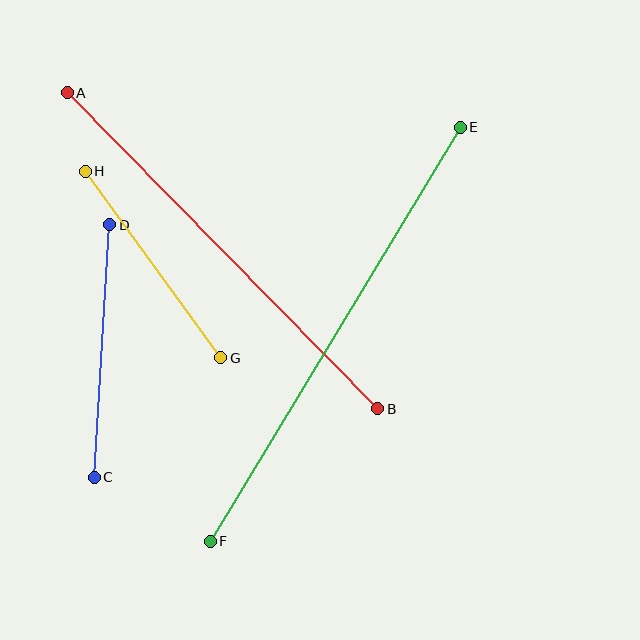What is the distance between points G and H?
The distance is approximately 231 pixels.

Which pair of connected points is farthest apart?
Points E and F are farthest apart.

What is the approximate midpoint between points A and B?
The midpoint is at approximately (222, 251) pixels.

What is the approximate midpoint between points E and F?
The midpoint is at approximately (335, 334) pixels.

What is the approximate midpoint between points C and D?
The midpoint is at approximately (102, 351) pixels.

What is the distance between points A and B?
The distance is approximately 443 pixels.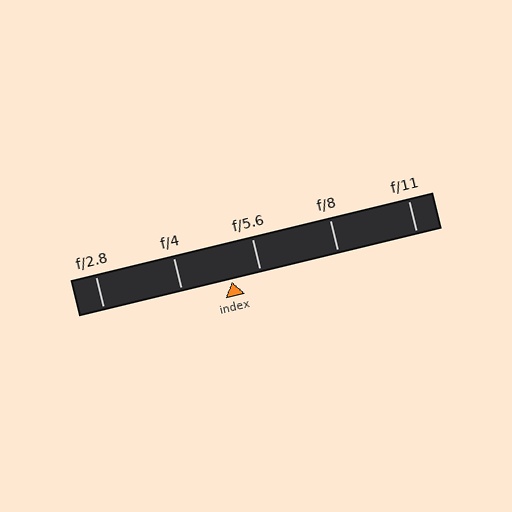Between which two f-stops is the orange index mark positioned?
The index mark is between f/4 and f/5.6.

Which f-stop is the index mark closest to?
The index mark is closest to f/5.6.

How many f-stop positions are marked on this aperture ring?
There are 5 f-stop positions marked.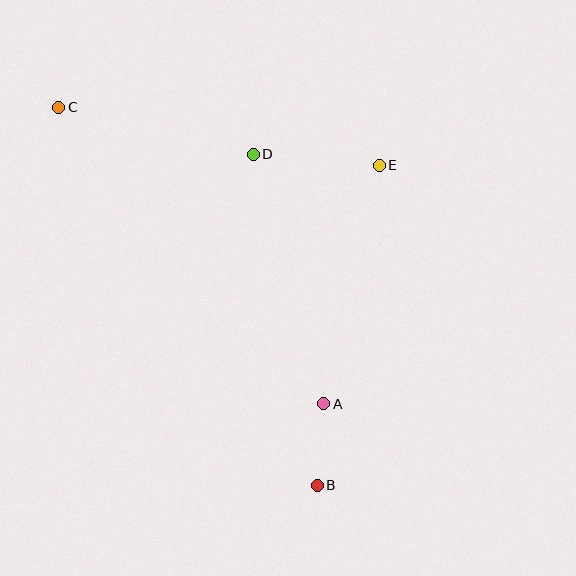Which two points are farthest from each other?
Points B and C are farthest from each other.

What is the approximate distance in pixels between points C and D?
The distance between C and D is approximately 200 pixels.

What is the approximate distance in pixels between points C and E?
The distance between C and E is approximately 326 pixels.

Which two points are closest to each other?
Points A and B are closest to each other.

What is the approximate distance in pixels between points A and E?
The distance between A and E is approximately 245 pixels.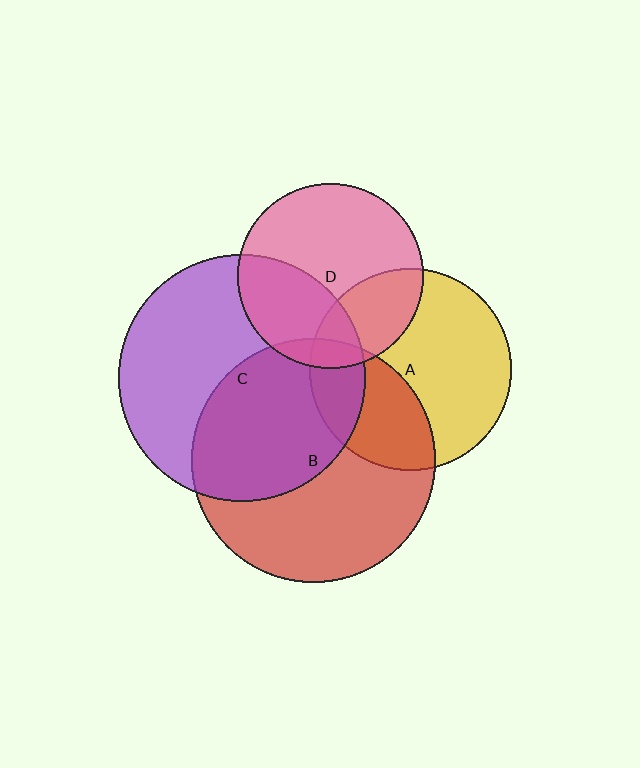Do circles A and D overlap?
Yes.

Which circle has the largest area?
Circle C (purple).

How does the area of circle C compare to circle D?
Approximately 1.8 times.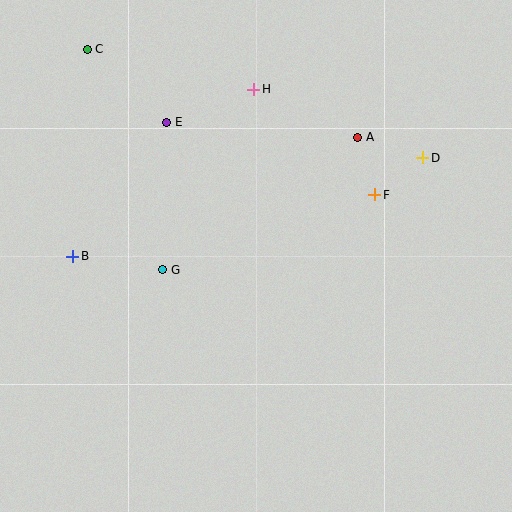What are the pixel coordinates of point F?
Point F is at (375, 195).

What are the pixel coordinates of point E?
Point E is at (167, 122).